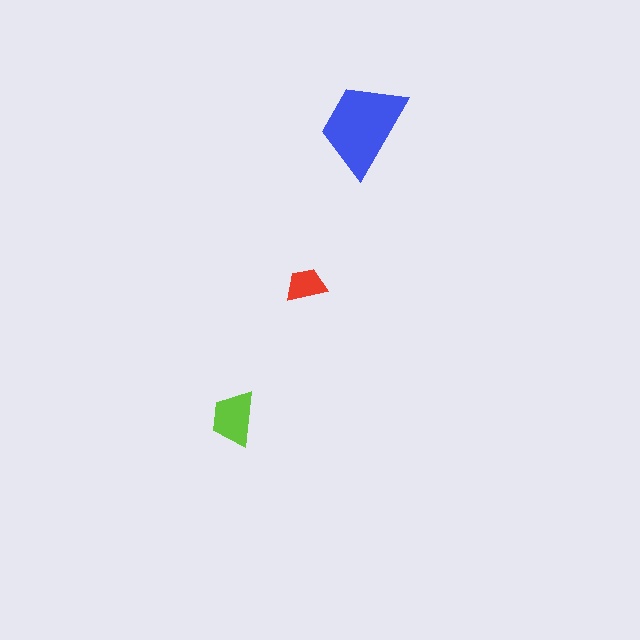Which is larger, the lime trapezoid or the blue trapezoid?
The blue one.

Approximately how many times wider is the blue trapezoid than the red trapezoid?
About 2.5 times wider.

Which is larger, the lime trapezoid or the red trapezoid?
The lime one.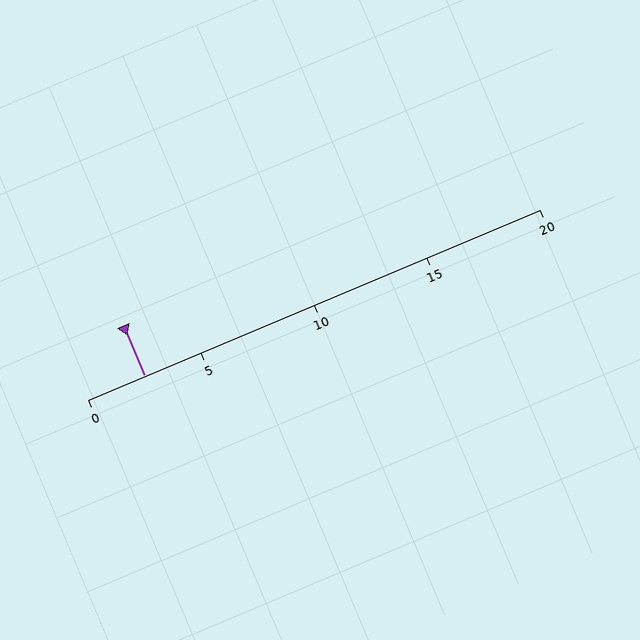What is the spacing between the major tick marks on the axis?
The major ticks are spaced 5 apart.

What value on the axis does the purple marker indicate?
The marker indicates approximately 2.5.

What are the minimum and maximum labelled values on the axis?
The axis runs from 0 to 20.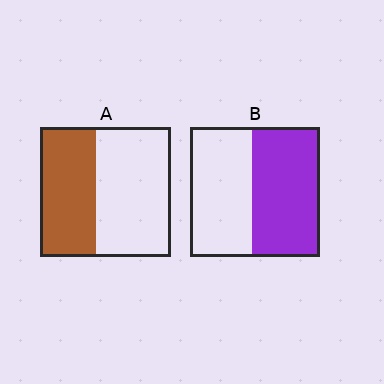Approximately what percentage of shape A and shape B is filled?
A is approximately 45% and B is approximately 50%.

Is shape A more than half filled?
No.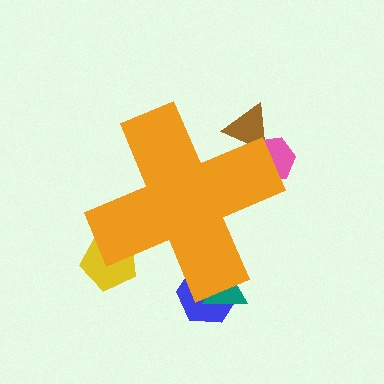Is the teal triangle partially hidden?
Yes, the teal triangle is partially hidden behind the orange cross.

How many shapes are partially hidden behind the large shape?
5 shapes are partially hidden.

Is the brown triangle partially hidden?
Yes, the brown triangle is partially hidden behind the orange cross.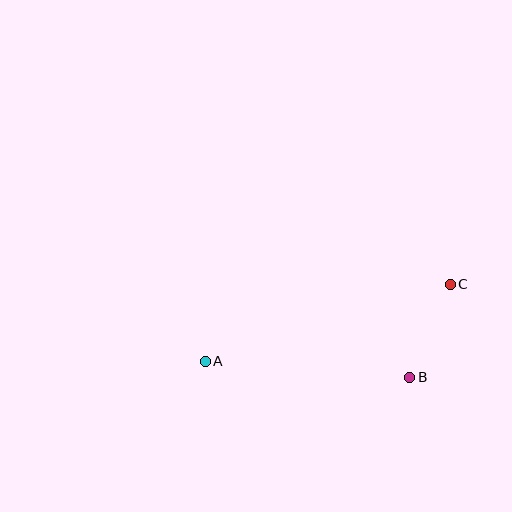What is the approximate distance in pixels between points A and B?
The distance between A and B is approximately 205 pixels.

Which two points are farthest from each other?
Points A and C are farthest from each other.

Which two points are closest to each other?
Points B and C are closest to each other.